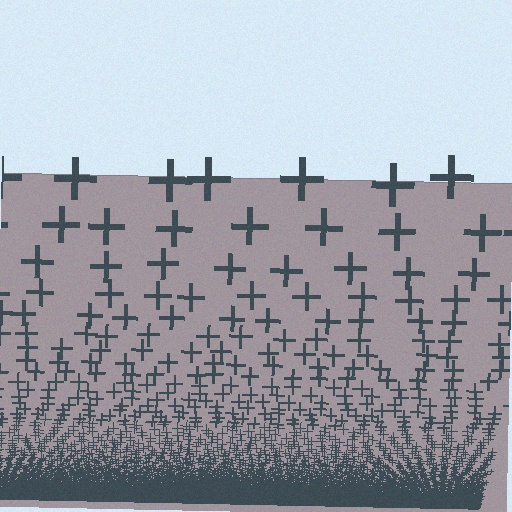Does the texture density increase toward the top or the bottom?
Density increases toward the bottom.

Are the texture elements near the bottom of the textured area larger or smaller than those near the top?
Smaller. The gradient is inverted — elements near the bottom are smaller and denser.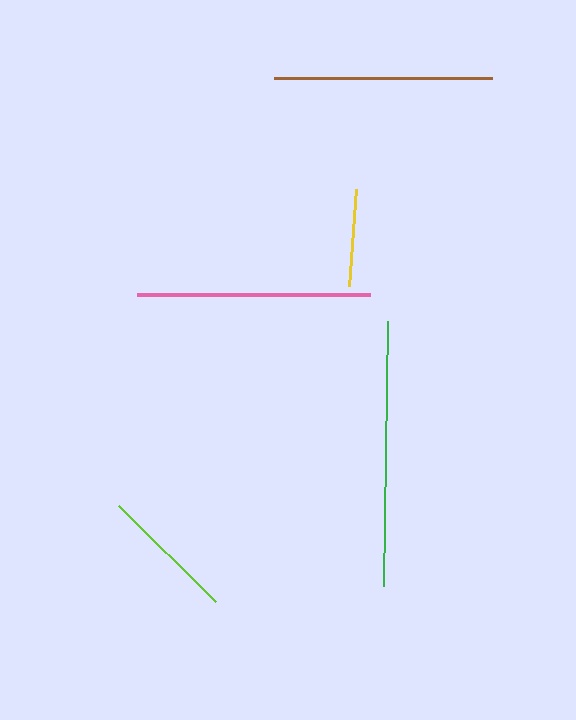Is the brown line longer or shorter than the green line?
The green line is longer than the brown line.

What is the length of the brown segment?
The brown segment is approximately 218 pixels long.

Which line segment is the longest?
The green line is the longest at approximately 265 pixels.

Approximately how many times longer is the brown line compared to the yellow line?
The brown line is approximately 2.2 times the length of the yellow line.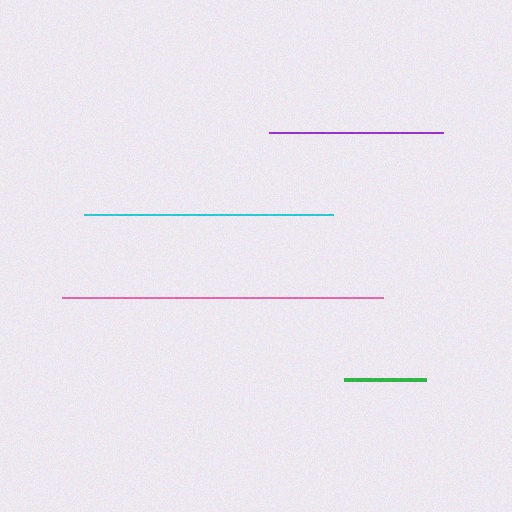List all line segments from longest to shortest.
From longest to shortest: pink, cyan, purple, green.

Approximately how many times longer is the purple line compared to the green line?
The purple line is approximately 2.1 times the length of the green line.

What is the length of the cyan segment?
The cyan segment is approximately 248 pixels long.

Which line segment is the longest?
The pink line is the longest at approximately 321 pixels.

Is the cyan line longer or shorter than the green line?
The cyan line is longer than the green line.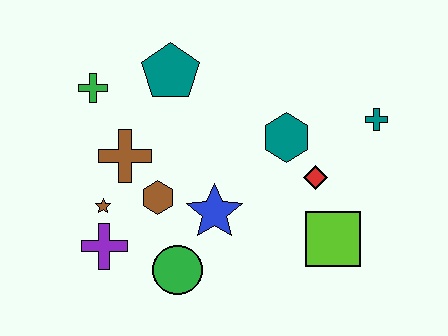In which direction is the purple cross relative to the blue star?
The purple cross is to the left of the blue star.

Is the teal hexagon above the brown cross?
Yes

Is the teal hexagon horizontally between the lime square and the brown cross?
Yes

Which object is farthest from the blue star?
The teal cross is farthest from the blue star.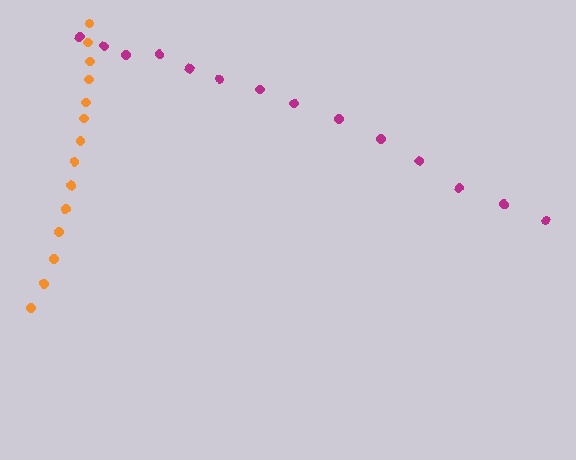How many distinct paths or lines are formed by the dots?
There are 2 distinct paths.